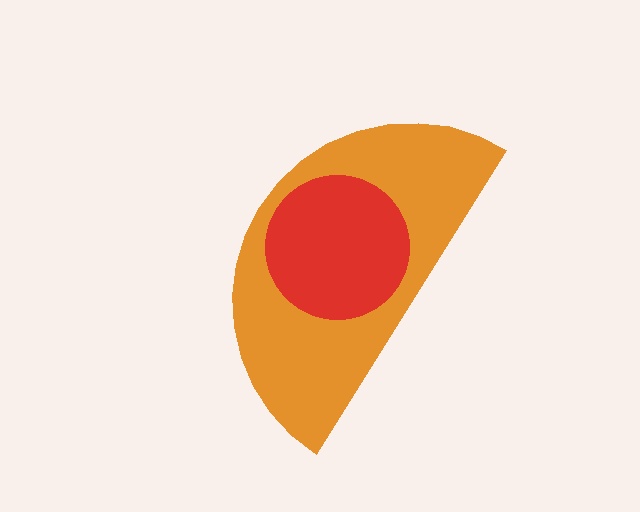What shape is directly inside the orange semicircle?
The red circle.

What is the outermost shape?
The orange semicircle.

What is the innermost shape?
The red circle.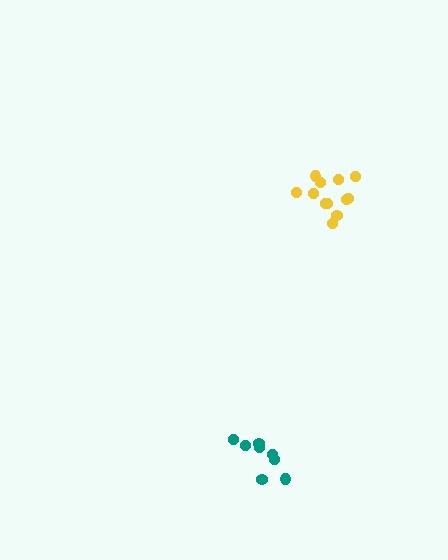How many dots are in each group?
Group 1: 12 dots, Group 2: 8 dots (20 total).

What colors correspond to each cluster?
The clusters are colored: yellow, teal.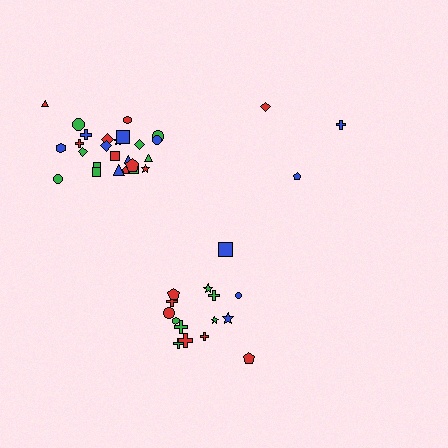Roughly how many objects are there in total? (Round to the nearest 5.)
Roughly 45 objects in total.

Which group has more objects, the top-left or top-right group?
The top-left group.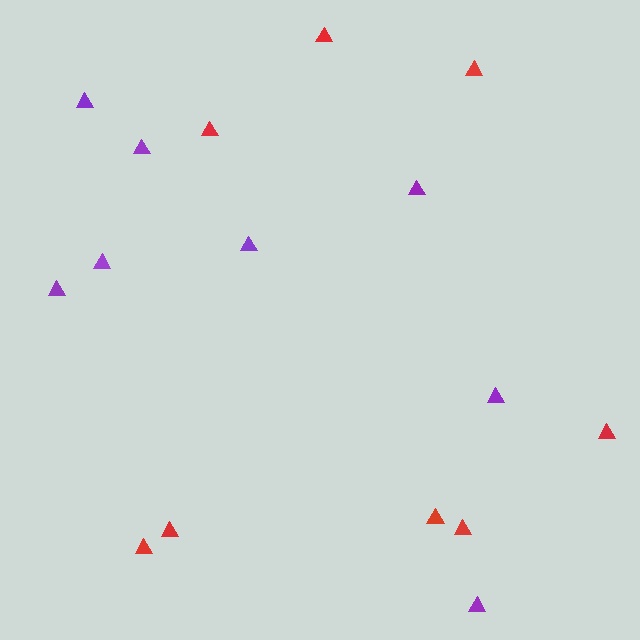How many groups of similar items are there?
There are 2 groups: one group of red triangles (8) and one group of purple triangles (8).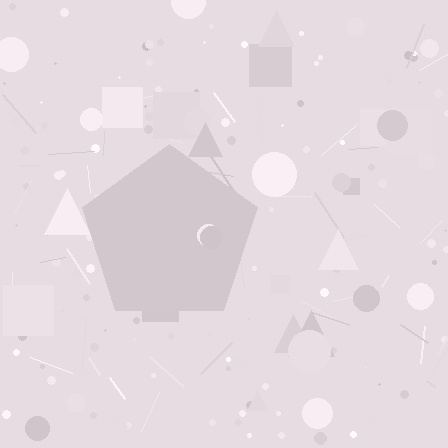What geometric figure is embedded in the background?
A pentagon is embedded in the background.